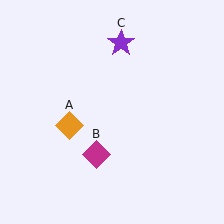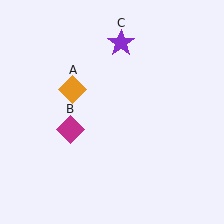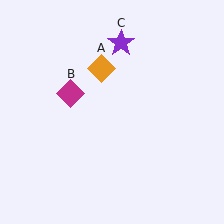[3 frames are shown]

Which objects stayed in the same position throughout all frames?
Purple star (object C) remained stationary.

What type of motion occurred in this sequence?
The orange diamond (object A), magenta diamond (object B) rotated clockwise around the center of the scene.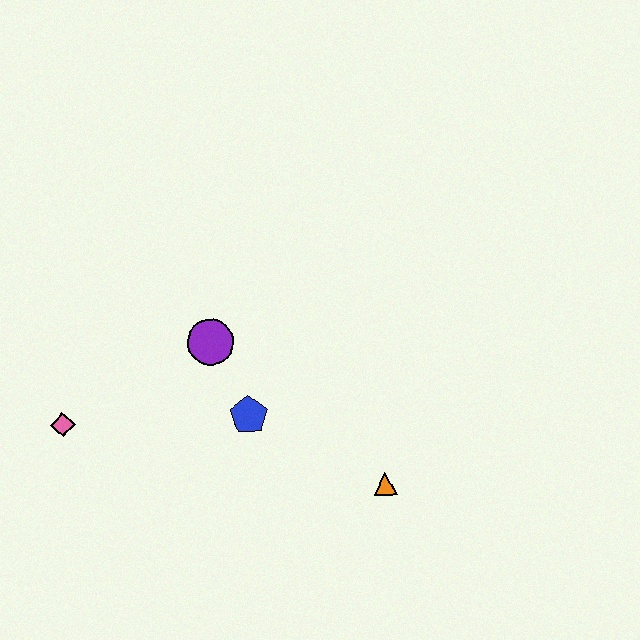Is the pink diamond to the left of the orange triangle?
Yes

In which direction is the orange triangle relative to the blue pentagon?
The orange triangle is to the right of the blue pentagon.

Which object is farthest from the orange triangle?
The pink diamond is farthest from the orange triangle.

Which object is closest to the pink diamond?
The purple circle is closest to the pink diamond.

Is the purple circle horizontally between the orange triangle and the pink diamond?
Yes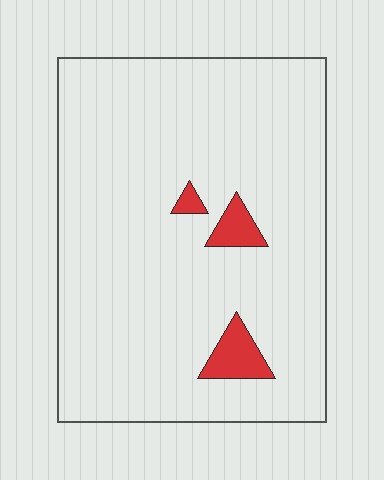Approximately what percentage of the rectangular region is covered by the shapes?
Approximately 5%.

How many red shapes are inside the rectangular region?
3.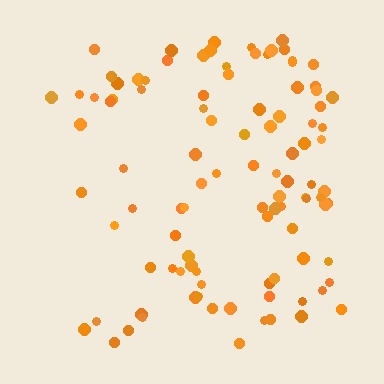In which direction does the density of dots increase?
From left to right, with the right side densest.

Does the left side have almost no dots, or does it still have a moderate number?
Still a moderate number, just noticeably fewer than the right.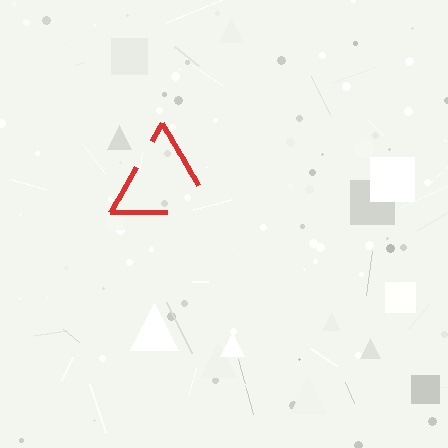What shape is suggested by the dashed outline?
The dashed outline suggests a triangle.